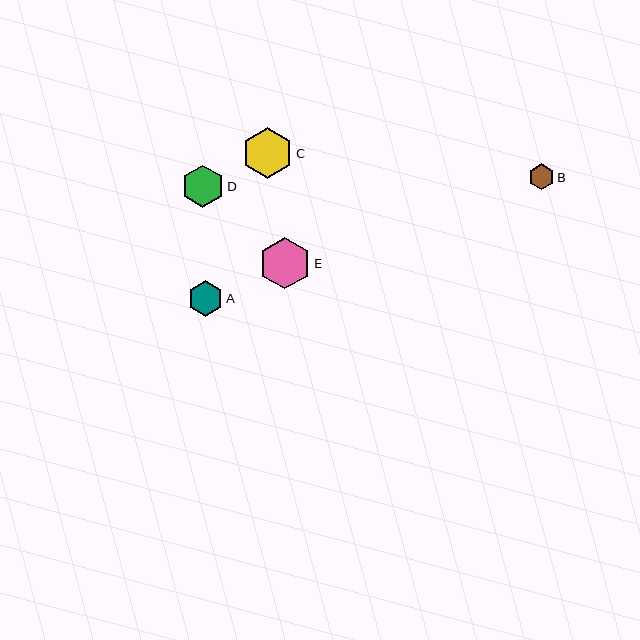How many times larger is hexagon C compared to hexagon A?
Hexagon C is approximately 1.4 times the size of hexagon A.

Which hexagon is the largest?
Hexagon E is the largest with a size of approximately 51 pixels.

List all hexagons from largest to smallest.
From largest to smallest: E, C, D, A, B.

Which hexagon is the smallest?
Hexagon B is the smallest with a size of approximately 26 pixels.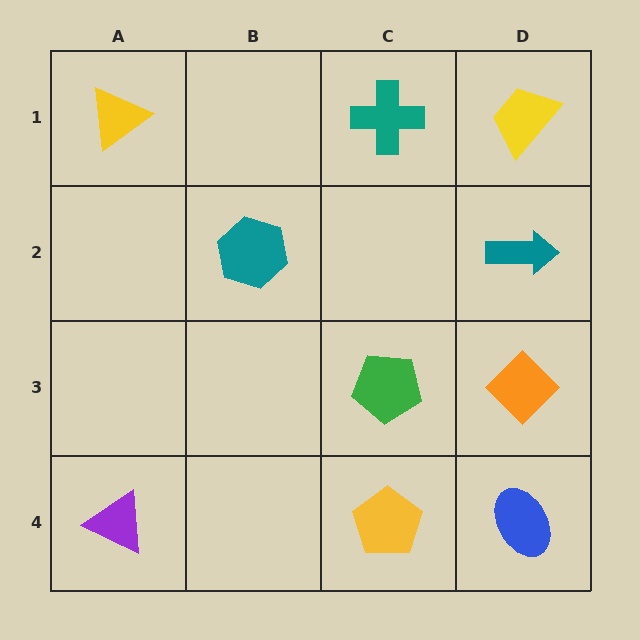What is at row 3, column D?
An orange diamond.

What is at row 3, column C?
A green pentagon.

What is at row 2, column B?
A teal hexagon.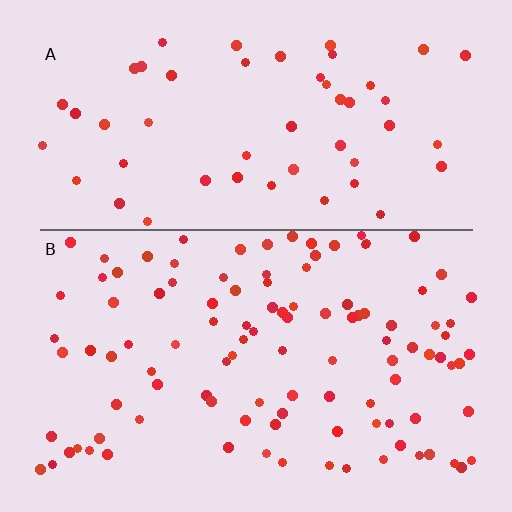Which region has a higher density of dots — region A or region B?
B (the bottom).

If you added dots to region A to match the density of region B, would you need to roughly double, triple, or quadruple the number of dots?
Approximately double.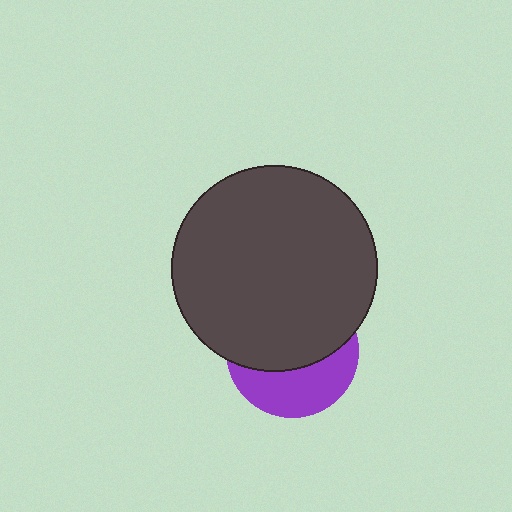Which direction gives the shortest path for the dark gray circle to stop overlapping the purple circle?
Moving up gives the shortest separation.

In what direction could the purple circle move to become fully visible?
The purple circle could move down. That would shift it out from behind the dark gray circle entirely.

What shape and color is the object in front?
The object in front is a dark gray circle.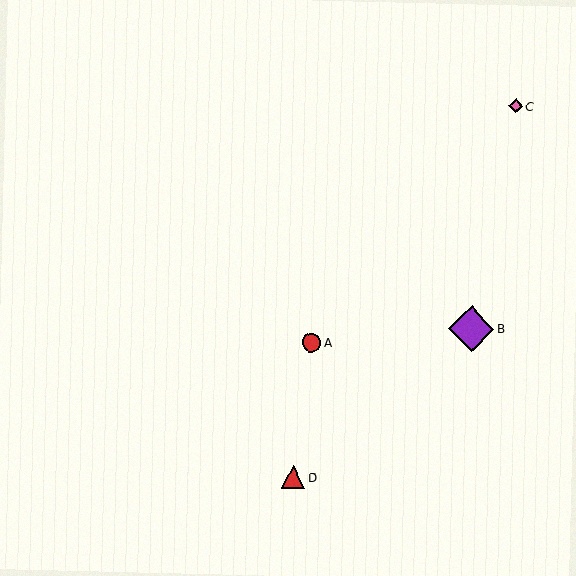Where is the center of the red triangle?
The center of the red triangle is at (293, 477).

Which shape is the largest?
The purple diamond (labeled B) is the largest.